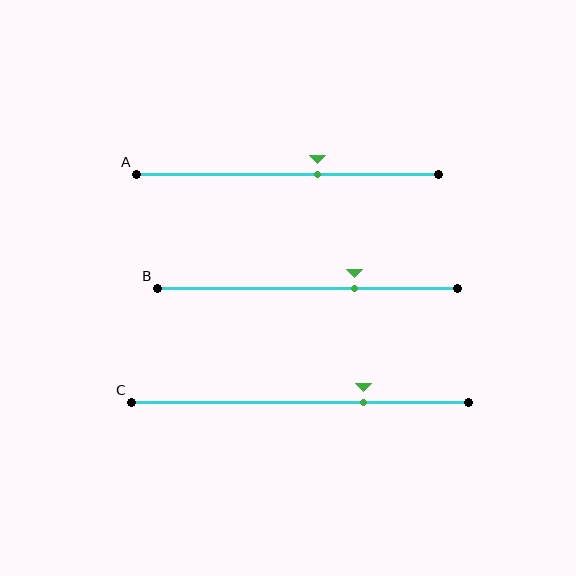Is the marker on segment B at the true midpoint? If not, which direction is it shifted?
No, the marker on segment B is shifted to the right by about 16% of the segment length.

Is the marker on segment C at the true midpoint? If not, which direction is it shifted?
No, the marker on segment C is shifted to the right by about 19% of the segment length.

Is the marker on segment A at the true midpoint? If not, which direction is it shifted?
No, the marker on segment A is shifted to the right by about 10% of the segment length.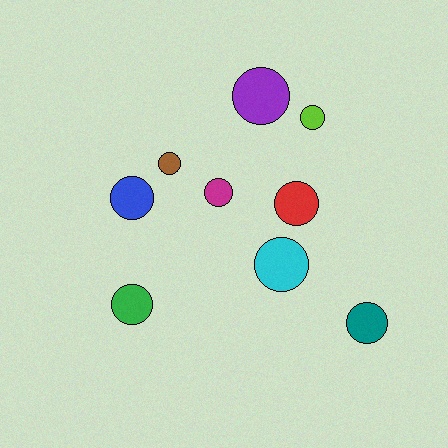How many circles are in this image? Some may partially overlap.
There are 9 circles.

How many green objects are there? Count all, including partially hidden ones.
There is 1 green object.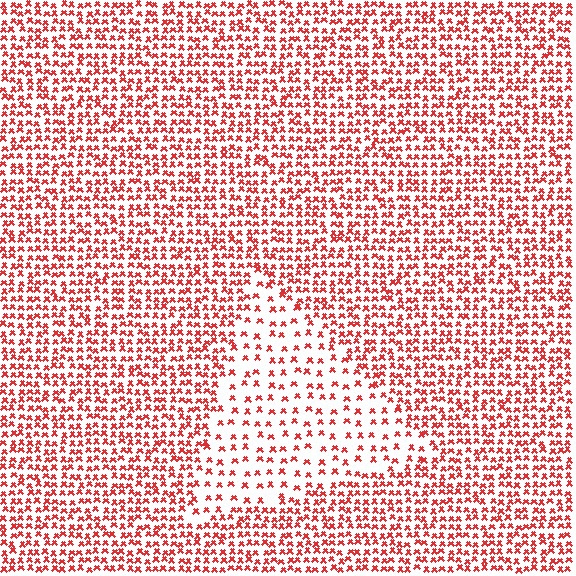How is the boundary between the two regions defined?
The boundary is defined by a change in element density (approximately 2.2x ratio). All elements are the same color, size, and shape.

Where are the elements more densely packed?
The elements are more densely packed outside the triangle boundary.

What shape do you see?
I see a triangle.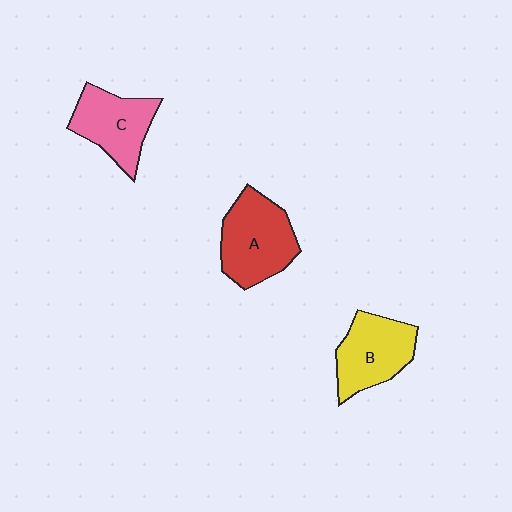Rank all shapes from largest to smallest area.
From largest to smallest: A (red), B (yellow), C (pink).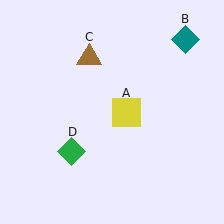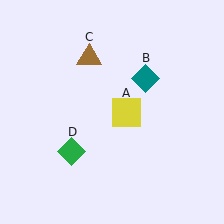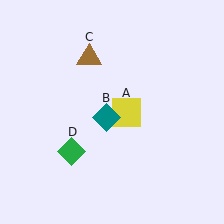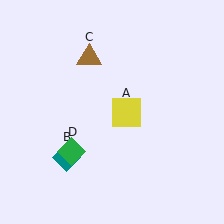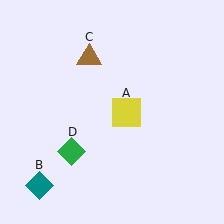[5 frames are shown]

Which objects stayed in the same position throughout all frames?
Yellow square (object A) and brown triangle (object C) and green diamond (object D) remained stationary.